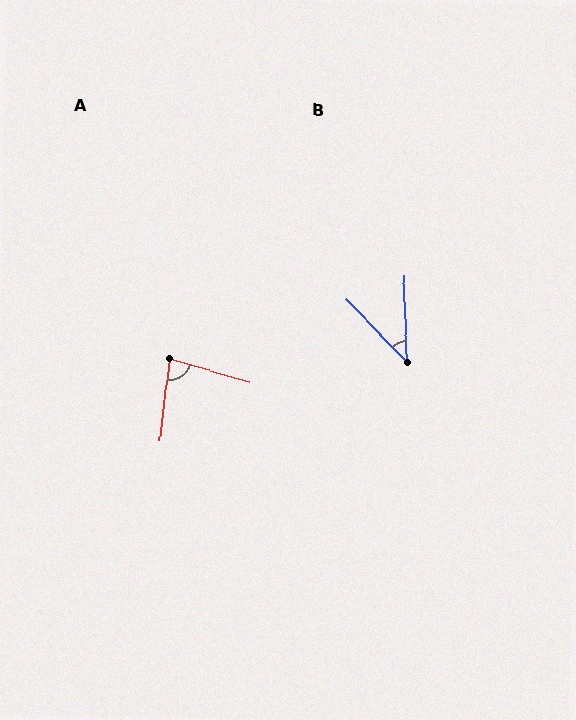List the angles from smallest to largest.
B (42°), A (81°).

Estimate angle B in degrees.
Approximately 42 degrees.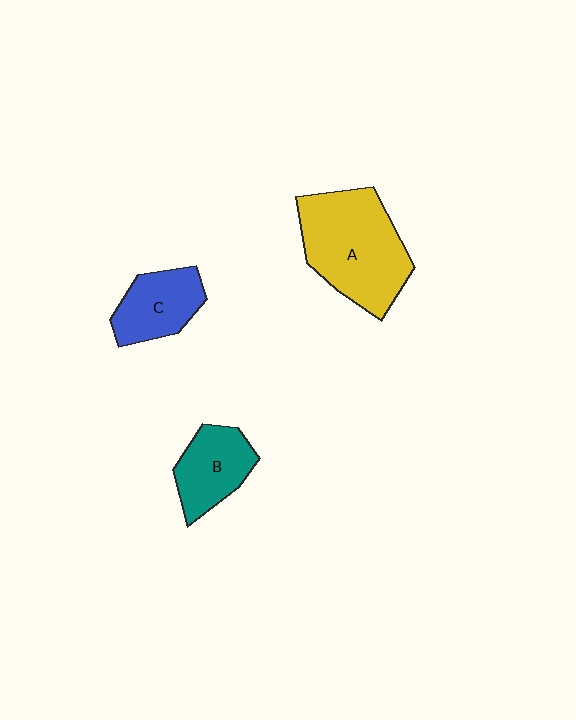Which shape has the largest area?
Shape A (yellow).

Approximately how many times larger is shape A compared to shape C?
Approximately 1.9 times.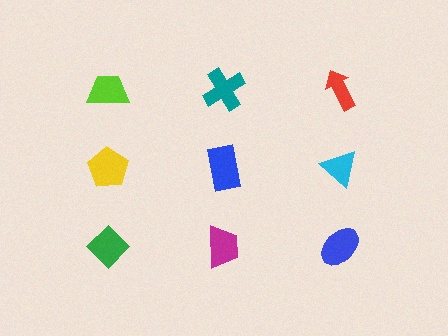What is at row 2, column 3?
A cyan triangle.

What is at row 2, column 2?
A blue rectangle.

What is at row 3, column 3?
A blue ellipse.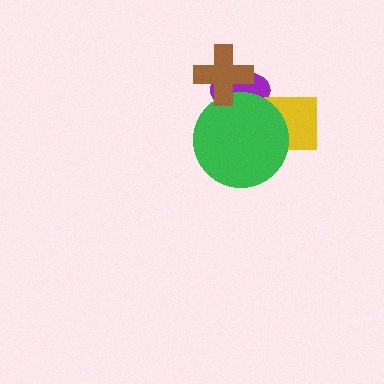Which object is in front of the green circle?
The brown cross is in front of the green circle.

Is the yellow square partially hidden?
Yes, it is partially covered by another shape.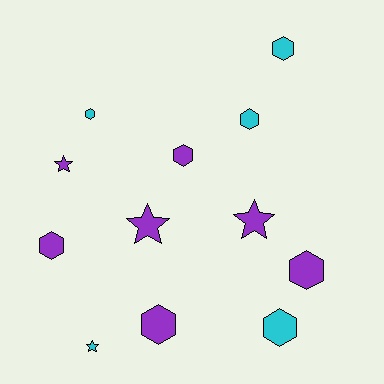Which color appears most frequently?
Purple, with 7 objects.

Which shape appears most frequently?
Hexagon, with 8 objects.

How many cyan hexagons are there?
There are 4 cyan hexagons.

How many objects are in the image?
There are 12 objects.